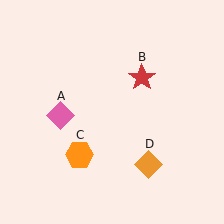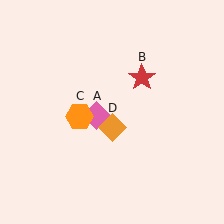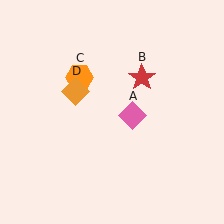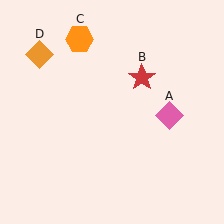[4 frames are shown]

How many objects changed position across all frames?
3 objects changed position: pink diamond (object A), orange hexagon (object C), orange diamond (object D).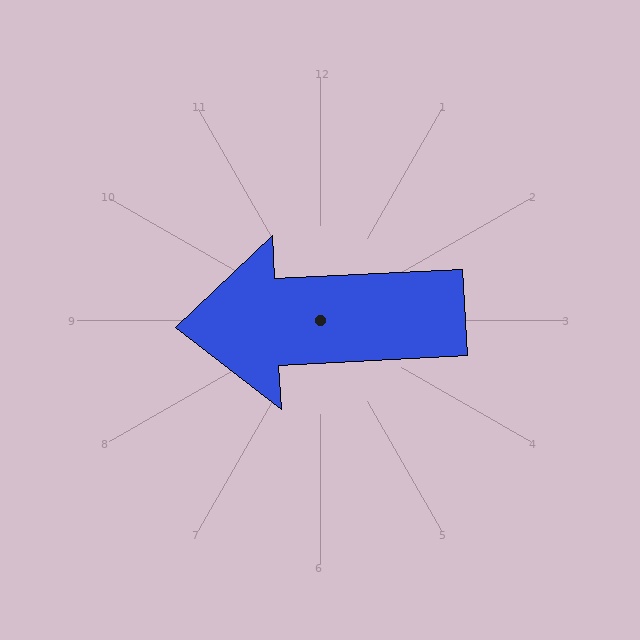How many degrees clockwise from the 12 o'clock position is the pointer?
Approximately 267 degrees.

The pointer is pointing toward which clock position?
Roughly 9 o'clock.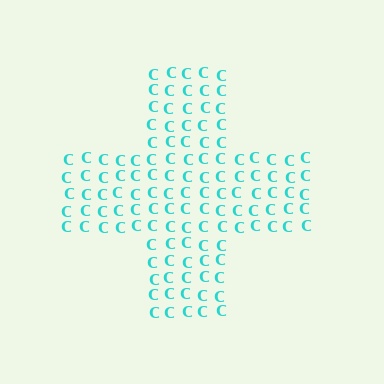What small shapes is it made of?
It is made of small letter C's.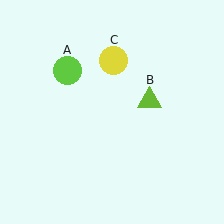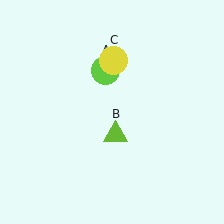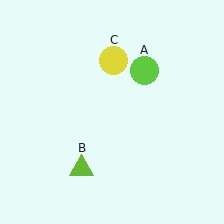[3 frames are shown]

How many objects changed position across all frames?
2 objects changed position: lime circle (object A), lime triangle (object B).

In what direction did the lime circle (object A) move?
The lime circle (object A) moved right.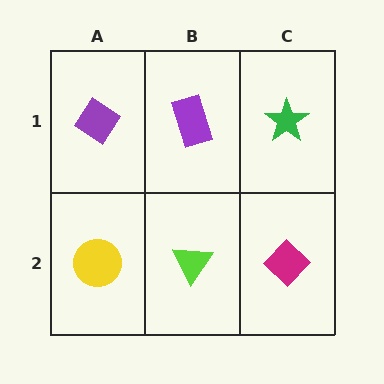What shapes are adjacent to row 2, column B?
A purple rectangle (row 1, column B), a yellow circle (row 2, column A), a magenta diamond (row 2, column C).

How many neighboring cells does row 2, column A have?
2.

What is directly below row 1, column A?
A yellow circle.